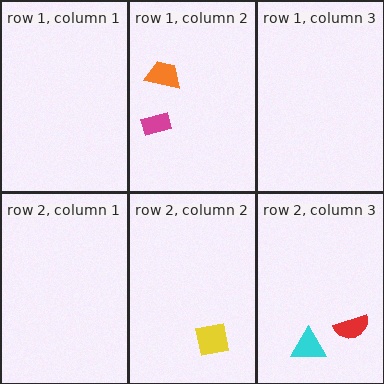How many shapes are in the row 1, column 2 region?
2.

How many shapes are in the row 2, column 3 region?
2.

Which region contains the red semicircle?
The row 2, column 3 region.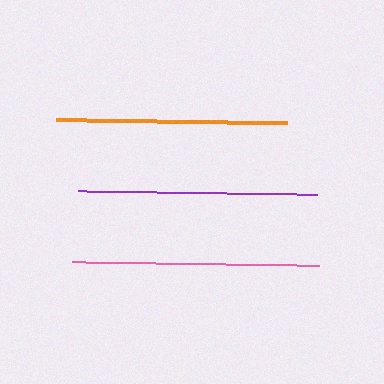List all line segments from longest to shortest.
From longest to shortest: pink, purple, orange.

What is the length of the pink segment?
The pink segment is approximately 246 pixels long.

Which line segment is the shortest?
The orange line is the shortest at approximately 231 pixels.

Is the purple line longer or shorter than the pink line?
The pink line is longer than the purple line.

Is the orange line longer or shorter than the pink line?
The pink line is longer than the orange line.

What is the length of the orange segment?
The orange segment is approximately 231 pixels long.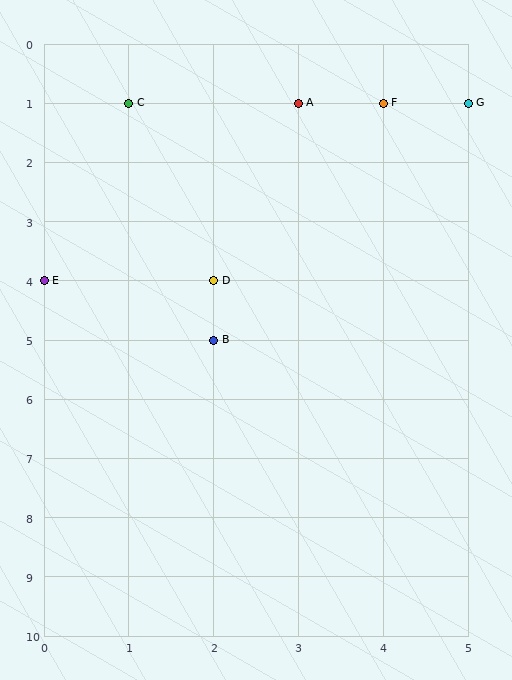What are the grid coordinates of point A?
Point A is at grid coordinates (3, 1).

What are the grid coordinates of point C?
Point C is at grid coordinates (1, 1).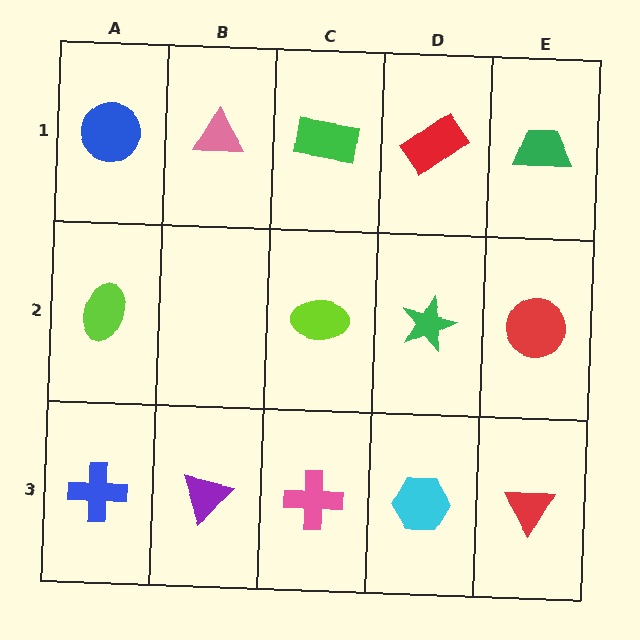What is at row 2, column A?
A lime ellipse.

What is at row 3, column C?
A pink cross.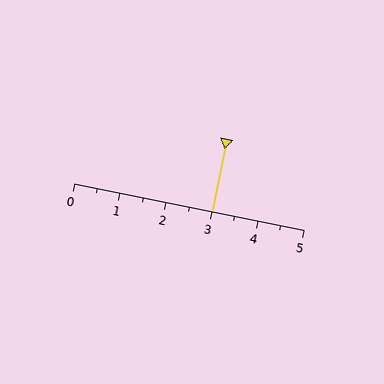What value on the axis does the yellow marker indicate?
The marker indicates approximately 3.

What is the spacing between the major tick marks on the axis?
The major ticks are spaced 1 apart.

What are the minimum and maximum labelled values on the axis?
The axis runs from 0 to 5.